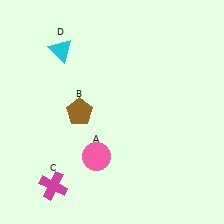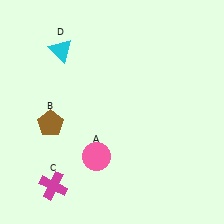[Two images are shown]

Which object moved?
The brown pentagon (B) moved left.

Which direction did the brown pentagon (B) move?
The brown pentagon (B) moved left.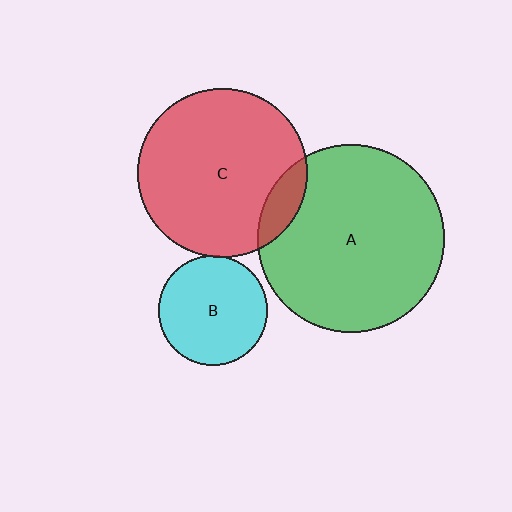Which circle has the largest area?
Circle A (green).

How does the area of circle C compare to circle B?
Approximately 2.4 times.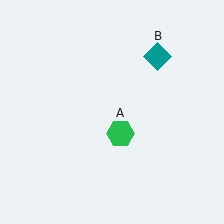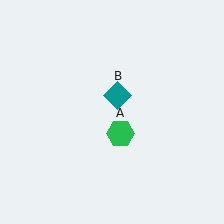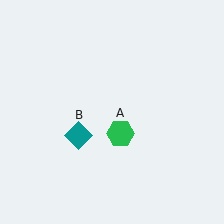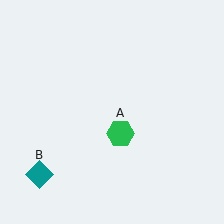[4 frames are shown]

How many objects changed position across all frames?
1 object changed position: teal diamond (object B).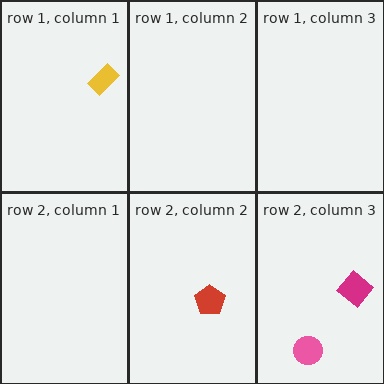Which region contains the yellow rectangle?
The row 1, column 1 region.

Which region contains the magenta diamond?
The row 2, column 3 region.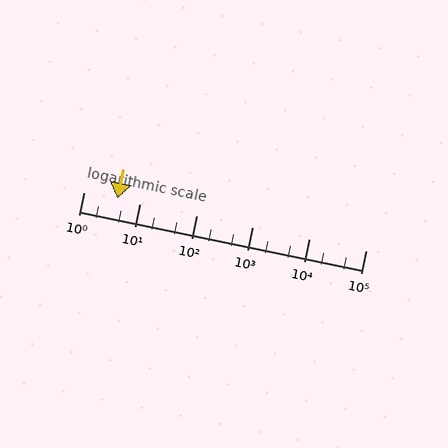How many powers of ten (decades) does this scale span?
The scale spans 5 decades, from 1 to 100000.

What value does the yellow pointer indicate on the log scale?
The pointer indicates approximately 3.9.